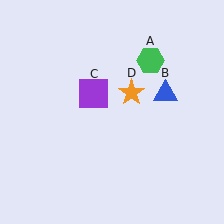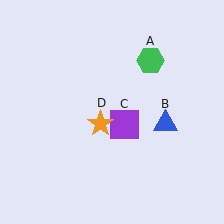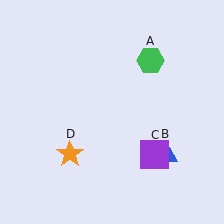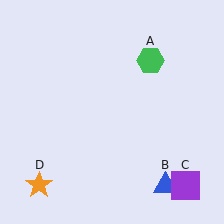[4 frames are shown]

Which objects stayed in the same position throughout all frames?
Green hexagon (object A) remained stationary.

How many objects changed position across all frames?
3 objects changed position: blue triangle (object B), purple square (object C), orange star (object D).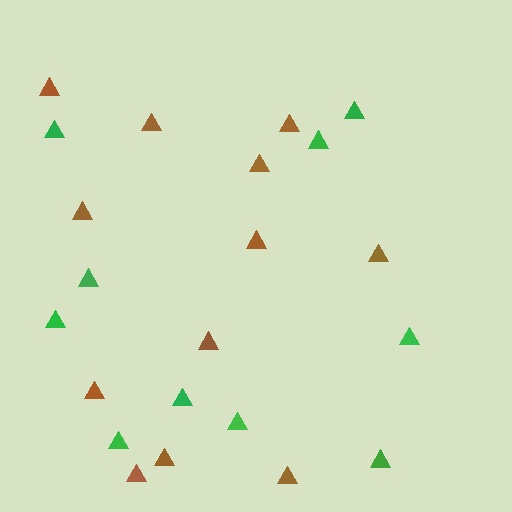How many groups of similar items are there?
There are 2 groups: one group of green triangles (10) and one group of brown triangles (12).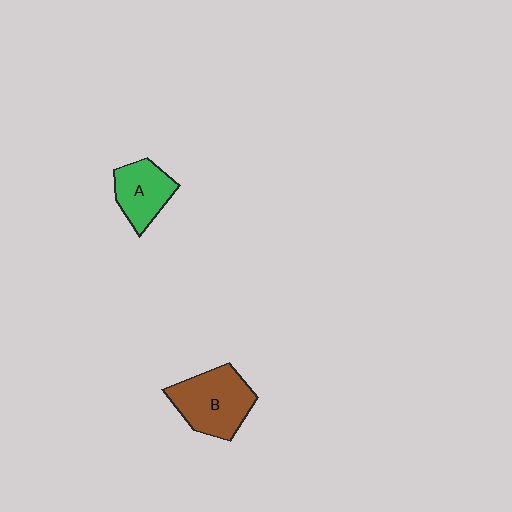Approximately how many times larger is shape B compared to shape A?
Approximately 1.4 times.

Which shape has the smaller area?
Shape A (green).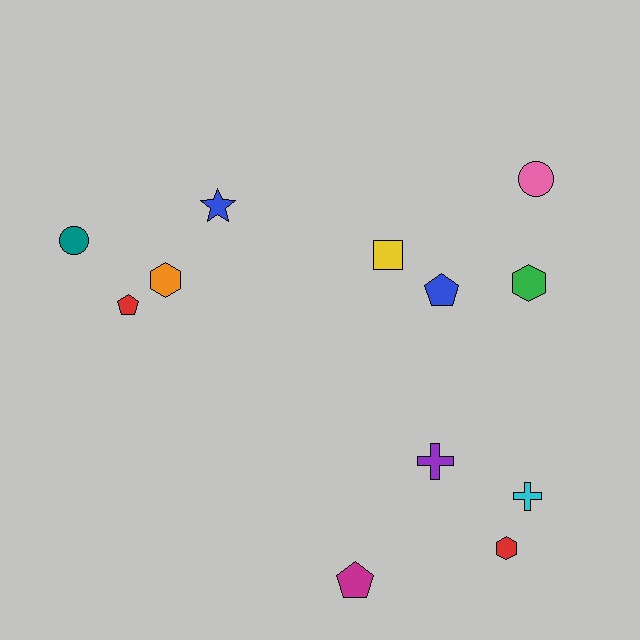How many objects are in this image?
There are 12 objects.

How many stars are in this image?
There is 1 star.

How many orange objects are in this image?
There is 1 orange object.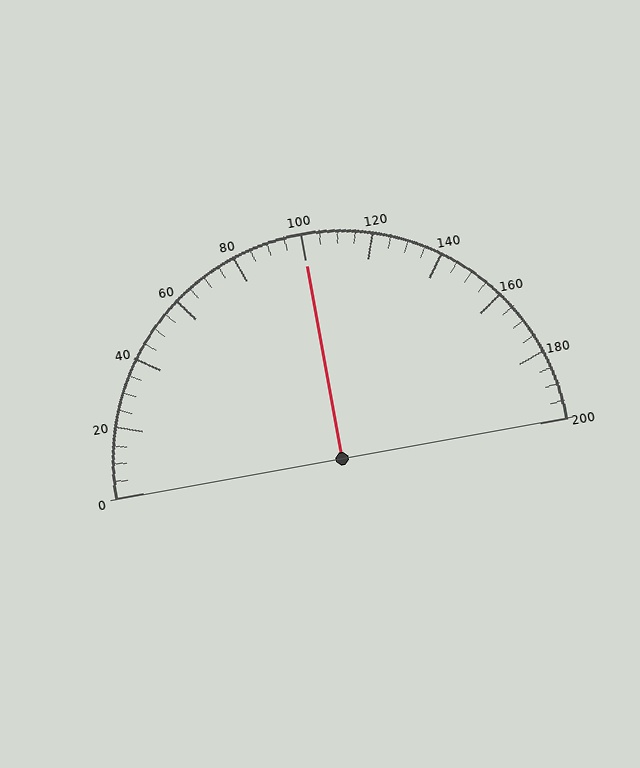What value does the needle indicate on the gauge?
The needle indicates approximately 100.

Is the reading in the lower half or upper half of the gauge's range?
The reading is in the upper half of the range (0 to 200).